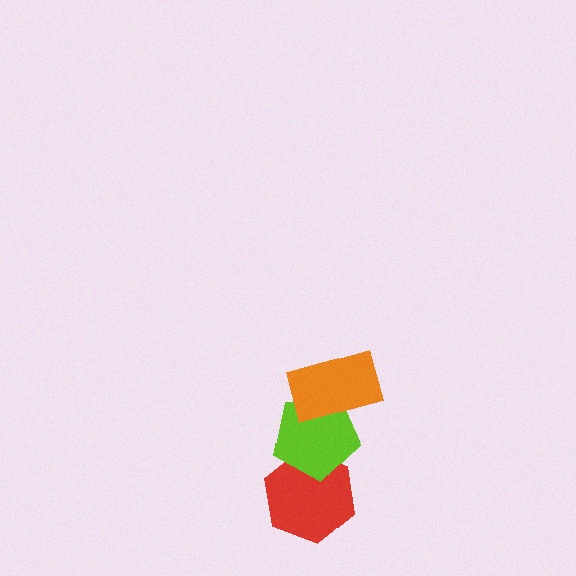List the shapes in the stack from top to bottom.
From top to bottom: the orange rectangle, the lime pentagon, the red hexagon.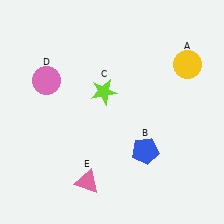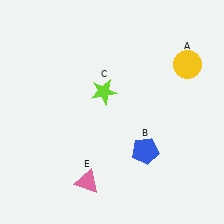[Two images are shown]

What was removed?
The pink circle (D) was removed in Image 2.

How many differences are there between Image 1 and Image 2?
There is 1 difference between the two images.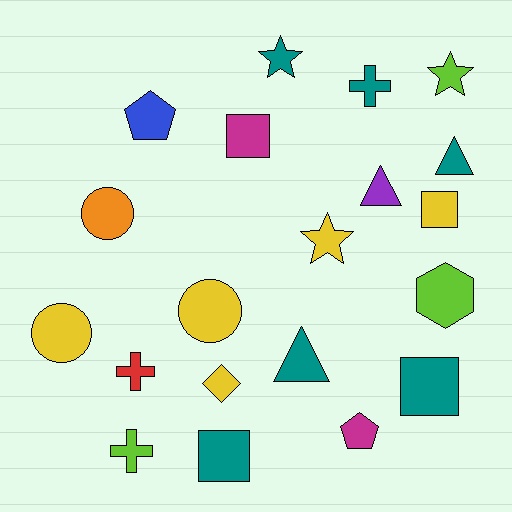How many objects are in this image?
There are 20 objects.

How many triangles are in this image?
There are 3 triangles.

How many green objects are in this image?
There are no green objects.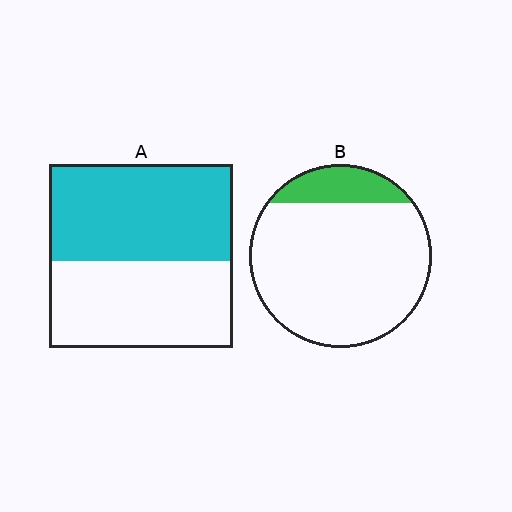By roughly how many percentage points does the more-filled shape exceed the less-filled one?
By roughly 35 percentage points (A over B).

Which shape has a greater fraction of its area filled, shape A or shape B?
Shape A.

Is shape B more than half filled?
No.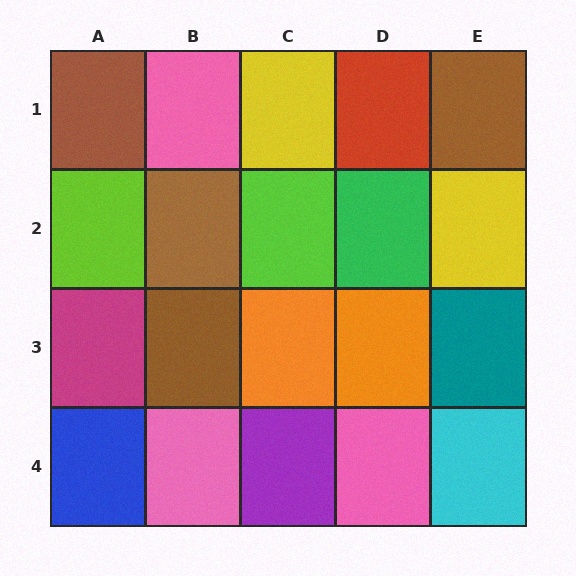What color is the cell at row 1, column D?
Red.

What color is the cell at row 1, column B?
Pink.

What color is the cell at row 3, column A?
Magenta.